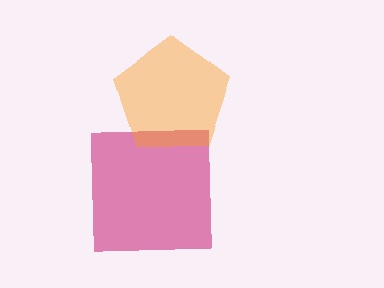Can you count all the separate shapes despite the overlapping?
Yes, there are 2 separate shapes.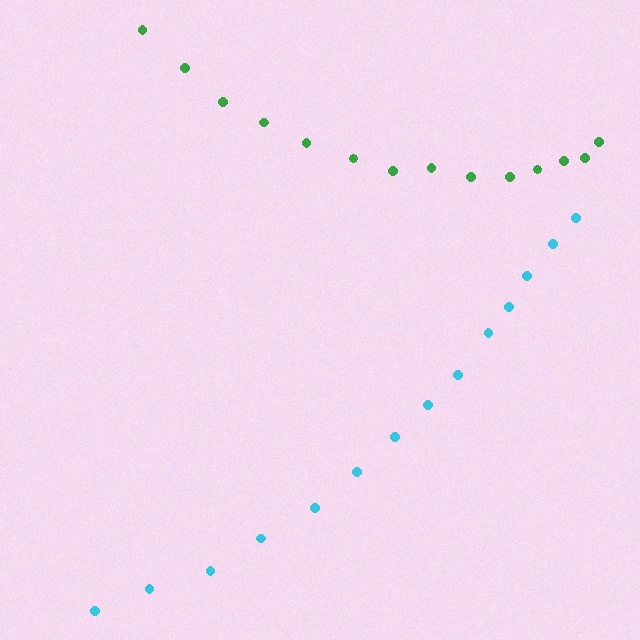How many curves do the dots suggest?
There are 2 distinct paths.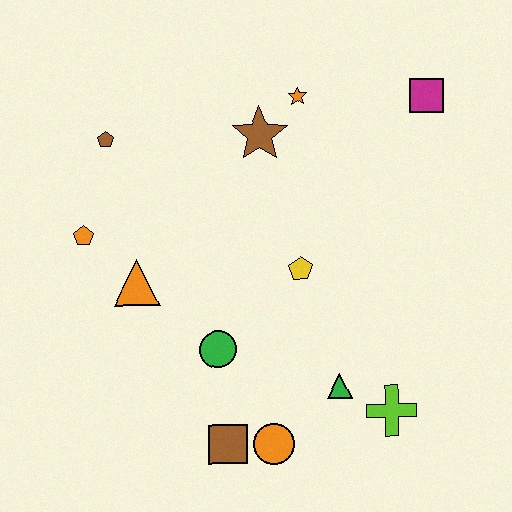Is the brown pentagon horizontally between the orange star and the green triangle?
No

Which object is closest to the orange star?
The brown star is closest to the orange star.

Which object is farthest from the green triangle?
The brown pentagon is farthest from the green triangle.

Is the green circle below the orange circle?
No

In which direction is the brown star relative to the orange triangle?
The brown star is above the orange triangle.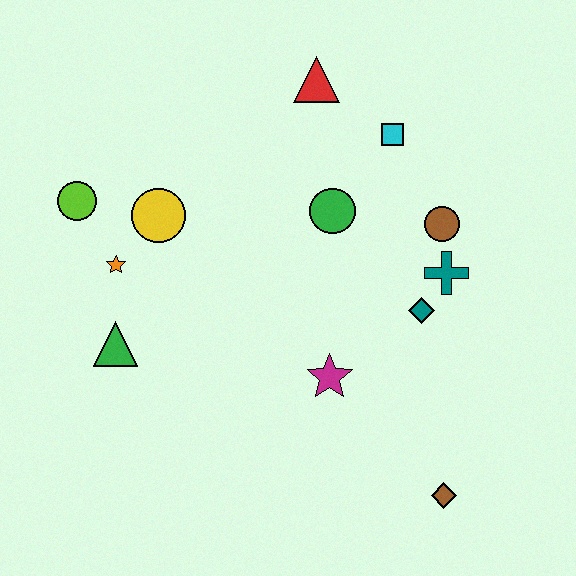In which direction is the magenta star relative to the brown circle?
The magenta star is below the brown circle.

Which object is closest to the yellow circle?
The orange star is closest to the yellow circle.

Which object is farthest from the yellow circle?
The brown diamond is farthest from the yellow circle.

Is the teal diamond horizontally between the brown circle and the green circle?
Yes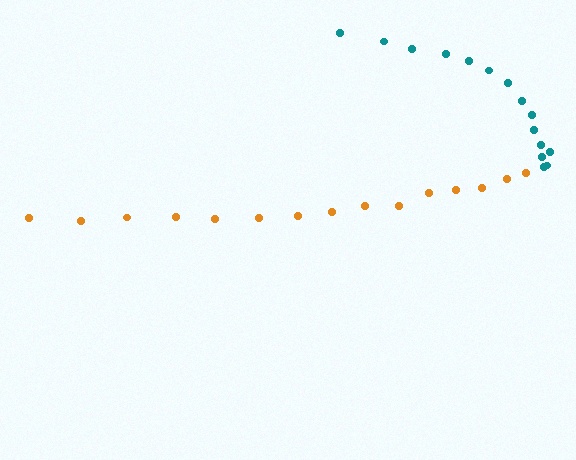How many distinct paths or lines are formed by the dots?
There are 2 distinct paths.